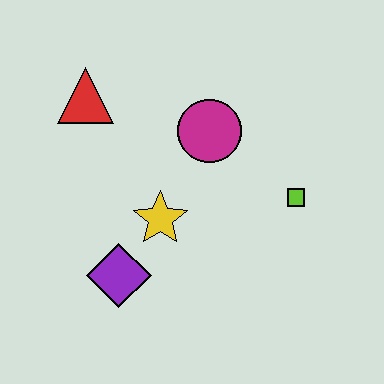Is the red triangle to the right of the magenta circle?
No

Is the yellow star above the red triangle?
No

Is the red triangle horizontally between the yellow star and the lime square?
No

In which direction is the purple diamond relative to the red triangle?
The purple diamond is below the red triangle.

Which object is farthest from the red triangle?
The lime square is farthest from the red triangle.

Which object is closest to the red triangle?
The magenta circle is closest to the red triangle.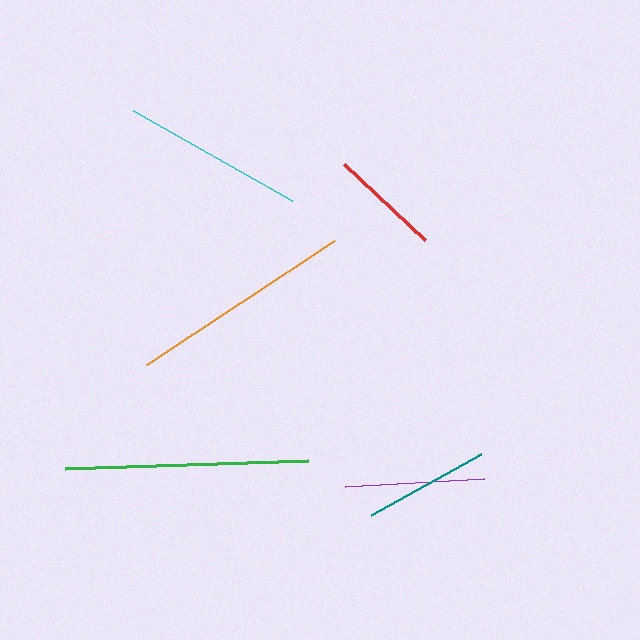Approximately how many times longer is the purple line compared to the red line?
The purple line is approximately 1.2 times the length of the red line.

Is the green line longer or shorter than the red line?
The green line is longer than the red line.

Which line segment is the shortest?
The red line is the shortest at approximately 112 pixels.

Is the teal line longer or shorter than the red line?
The teal line is longer than the red line.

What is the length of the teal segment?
The teal segment is approximately 126 pixels long.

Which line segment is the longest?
The green line is the longest at approximately 243 pixels.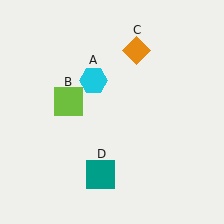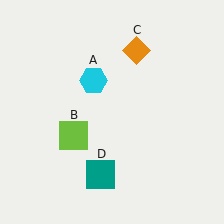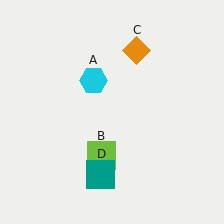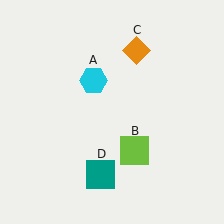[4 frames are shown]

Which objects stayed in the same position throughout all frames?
Cyan hexagon (object A) and orange diamond (object C) and teal square (object D) remained stationary.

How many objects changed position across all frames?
1 object changed position: lime square (object B).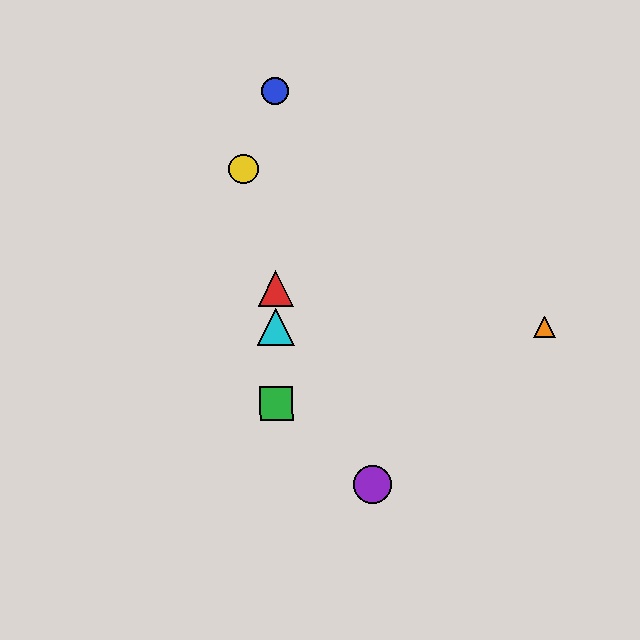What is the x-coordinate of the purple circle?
The purple circle is at x≈373.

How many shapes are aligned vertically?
4 shapes (the red triangle, the blue circle, the green square, the cyan triangle) are aligned vertically.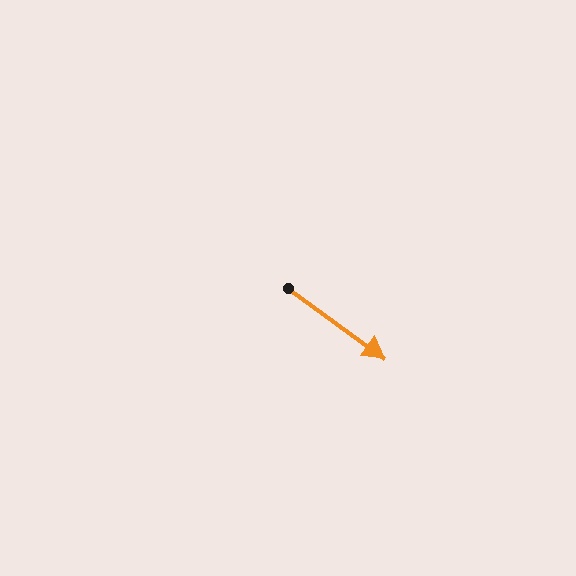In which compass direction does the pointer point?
Southeast.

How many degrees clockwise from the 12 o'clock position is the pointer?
Approximately 126 degrees.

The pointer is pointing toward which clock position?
Roughly 4 o'clock.